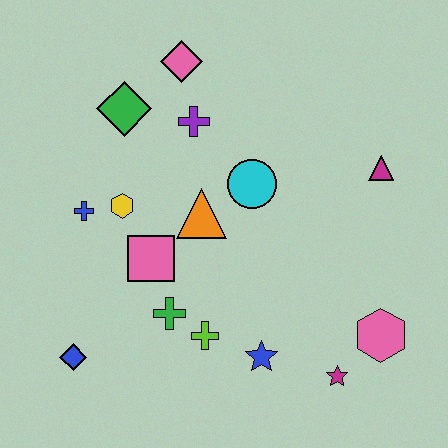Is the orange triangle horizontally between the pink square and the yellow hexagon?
No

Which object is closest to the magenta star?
The pink hexagon is closest to the magenta star.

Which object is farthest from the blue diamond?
The magenta triangle is farthest from the blue diamond.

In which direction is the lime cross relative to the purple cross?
The lime cross is below the purple cross.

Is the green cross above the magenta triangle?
No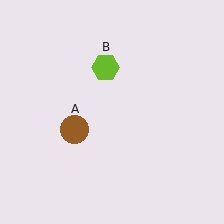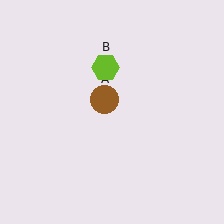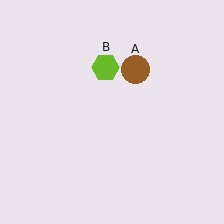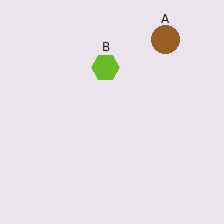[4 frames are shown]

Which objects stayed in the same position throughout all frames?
Lime hexagon (object B) remained stationary.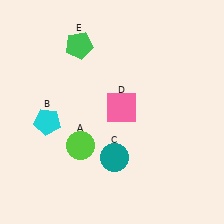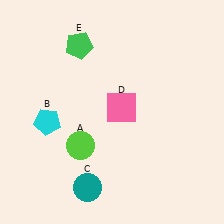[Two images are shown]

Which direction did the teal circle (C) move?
The teal circle (C) moved down.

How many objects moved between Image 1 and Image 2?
1 object moved between the two images.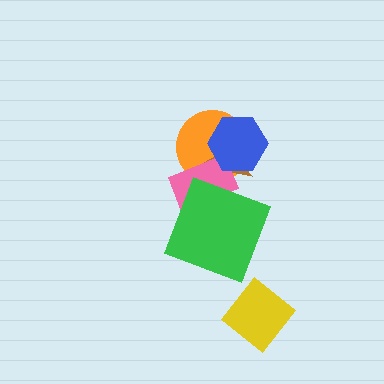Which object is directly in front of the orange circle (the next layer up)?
The brown star is directly in front of the orange circle.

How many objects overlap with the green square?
1 object overlaps with the green square.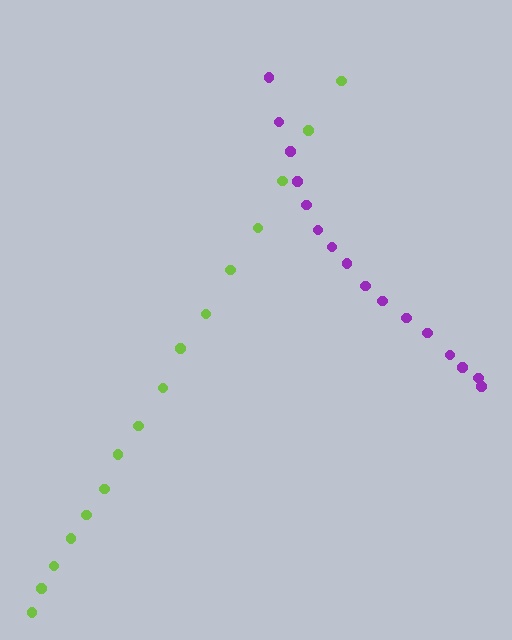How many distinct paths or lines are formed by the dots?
There are 2 distinct paths.